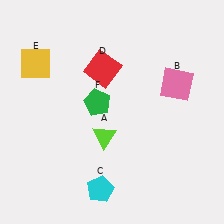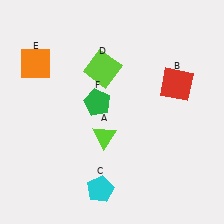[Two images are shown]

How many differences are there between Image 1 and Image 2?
There are 3 differences between the two images.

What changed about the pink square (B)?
In Image 1, B is pink. In Image 2, it changed to red.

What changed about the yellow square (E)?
In Image 1, E is yellow. In Image 2, it changed to orange.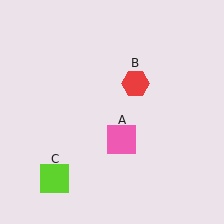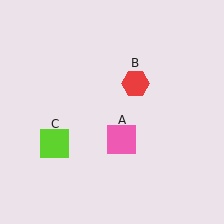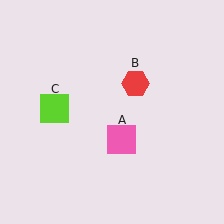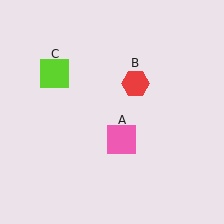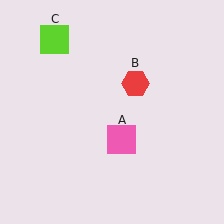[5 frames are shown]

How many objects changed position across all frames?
1 object changed position: lime square (object C).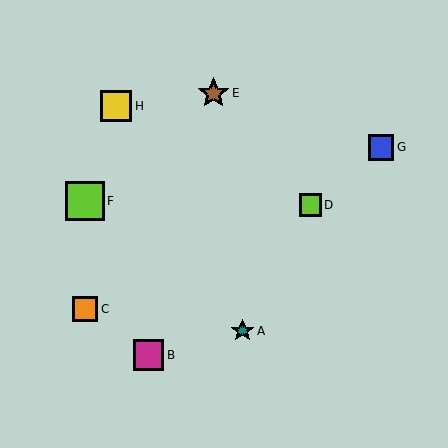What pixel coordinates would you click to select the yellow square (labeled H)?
Click at (116, 106) to select the yellow square H.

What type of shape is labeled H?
Shape H is a yellow square.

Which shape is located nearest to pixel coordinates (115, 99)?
The yellow square (labeled H) at (116, 106) is nearest to that location.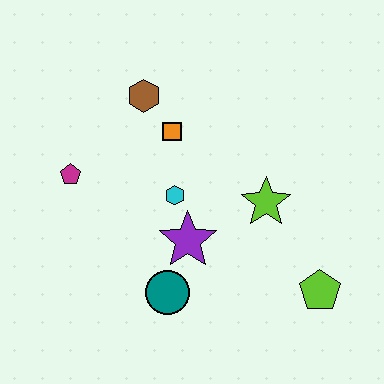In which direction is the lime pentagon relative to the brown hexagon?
The lime pentagon is below the brown hexagon.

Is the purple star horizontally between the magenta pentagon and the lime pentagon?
Yes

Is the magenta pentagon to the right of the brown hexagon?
No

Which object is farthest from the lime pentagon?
The magenta pentagon is farthest from the lime pentagon.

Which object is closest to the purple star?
The cyan hexagon is closest to the purple star.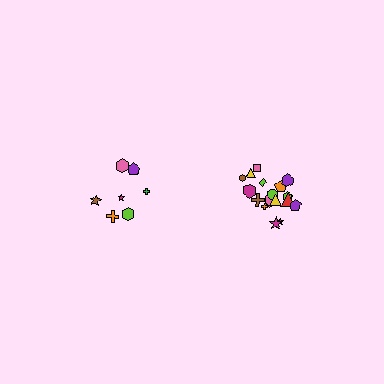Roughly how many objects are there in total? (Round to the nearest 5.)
Roughly 25 objects in total.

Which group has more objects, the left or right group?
The right group.